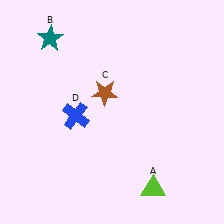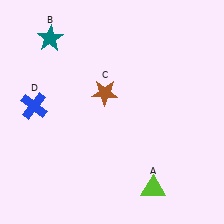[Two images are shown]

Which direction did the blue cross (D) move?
The blue cross (D) moved left.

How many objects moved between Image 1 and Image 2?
1 object moved between the two images.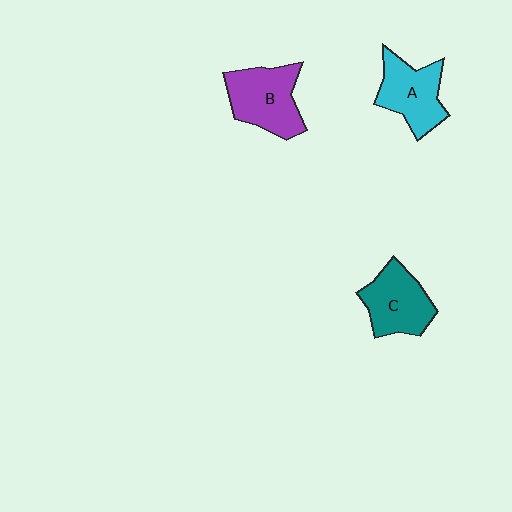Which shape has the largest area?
Shape B (purple).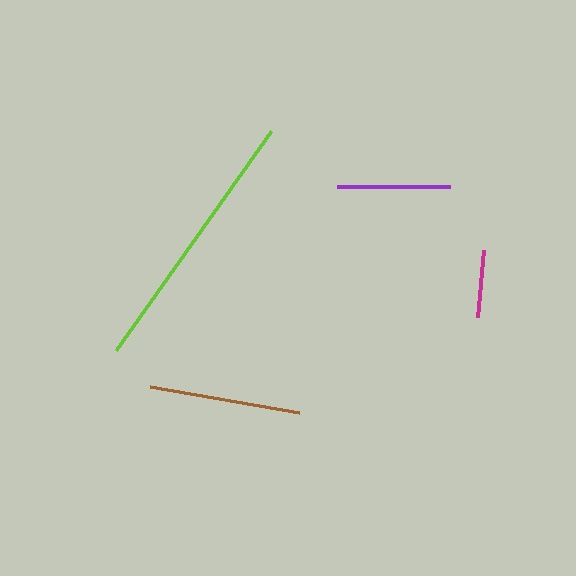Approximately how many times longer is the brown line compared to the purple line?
The brown line is approximately 1.3 times the length of the purple line.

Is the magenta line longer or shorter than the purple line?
The purple line is longer than the magenta line.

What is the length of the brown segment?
The brown segment is approximately 151 pixels long.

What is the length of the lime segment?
The lime segment is approximately 268 pixels long.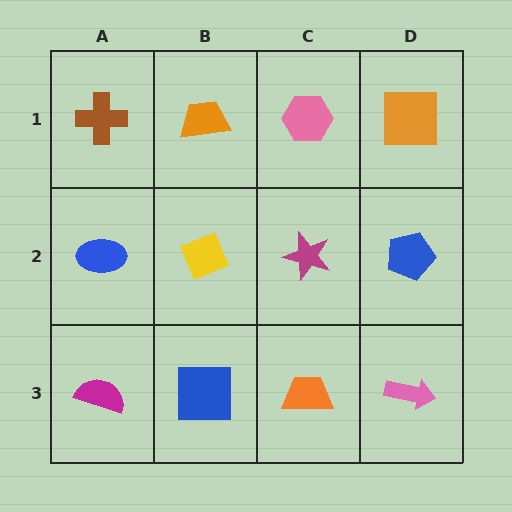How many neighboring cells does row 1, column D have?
2.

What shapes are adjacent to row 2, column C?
A pink hexagon (row 1, column C), an orange trapezoid (row 3, column C), a yellow diamond (row 2, column B), a blue pentagon (row 2, column D).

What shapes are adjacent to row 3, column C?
A magenta star (row 2, column C), a blue square (row 3, column B), a pink arrow (row 3, column D).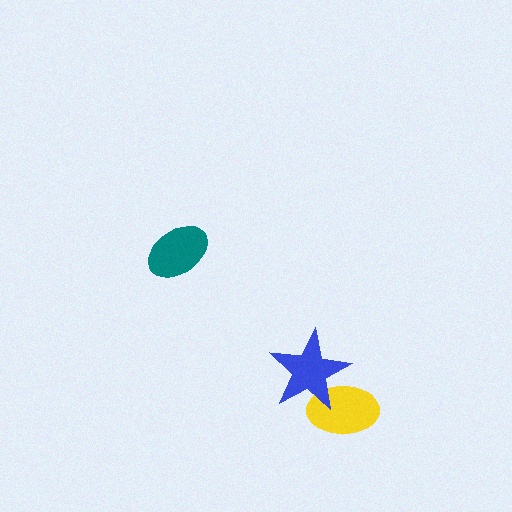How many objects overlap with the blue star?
1 object overlaps with the blue star.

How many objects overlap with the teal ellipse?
0 objects overlap with the teal ellipse.